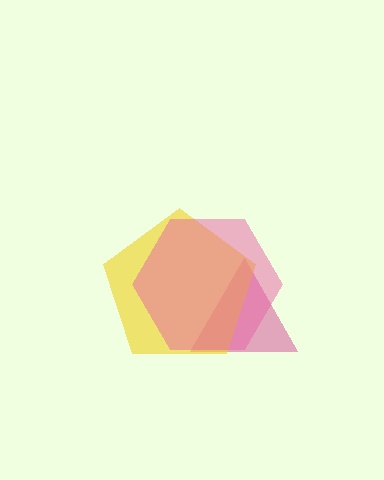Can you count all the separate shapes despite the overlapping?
Yes, there are 3 separate shapes.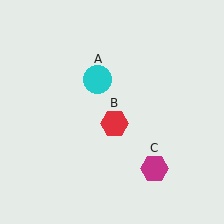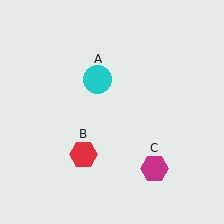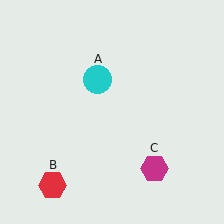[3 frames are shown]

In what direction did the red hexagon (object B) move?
The red hexagon (object B) moved down and to the left.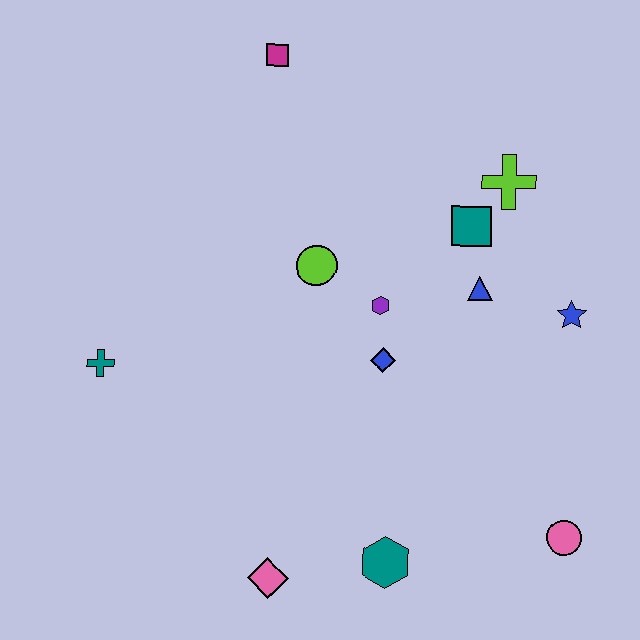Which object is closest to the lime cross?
The teal square is closest to the lime cross.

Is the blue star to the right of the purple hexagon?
Yes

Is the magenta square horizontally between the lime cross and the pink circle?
No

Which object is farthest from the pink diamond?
The magenta square is farthest from the pink diamond.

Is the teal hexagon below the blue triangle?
Yes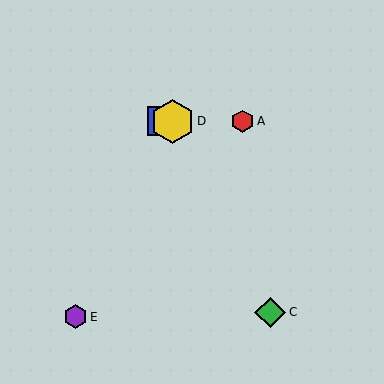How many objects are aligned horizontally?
3 objects (A, B, D) are aligned horizontally.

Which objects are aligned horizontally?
Objects A, B, D are aligned horizontally.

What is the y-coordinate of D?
Object D is at y≈121.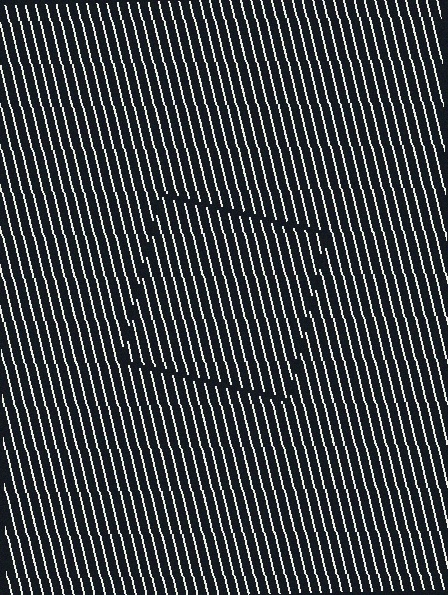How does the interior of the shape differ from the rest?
The interior of the shape contains the same grating, shifted by half a period — the contour is defined by the phase discontinuity where line-ends from the inner and outer gratings abut.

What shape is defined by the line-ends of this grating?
An illusory square. The interior of the shape contains the same grating, shifted by half a period — the contour is defined by the phase discontinuity where line-ends from the inner and outer gratings abut.